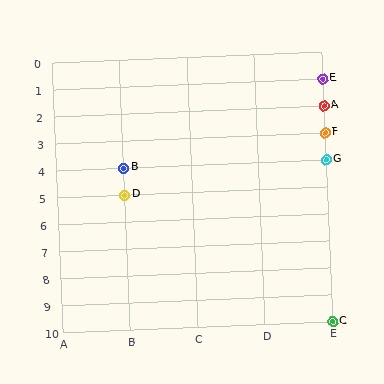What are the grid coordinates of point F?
Point F is at grid coordinates (E, 3).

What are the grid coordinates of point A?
Point A is at grid coordinates (E, 2).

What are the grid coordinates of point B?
Point B is at grid coordinates (B, 4).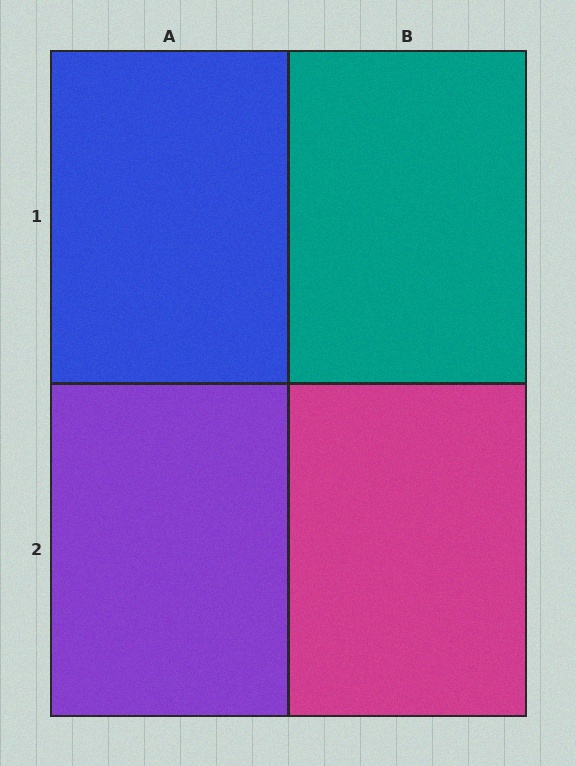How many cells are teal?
1 cell is teal.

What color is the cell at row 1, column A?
Blue.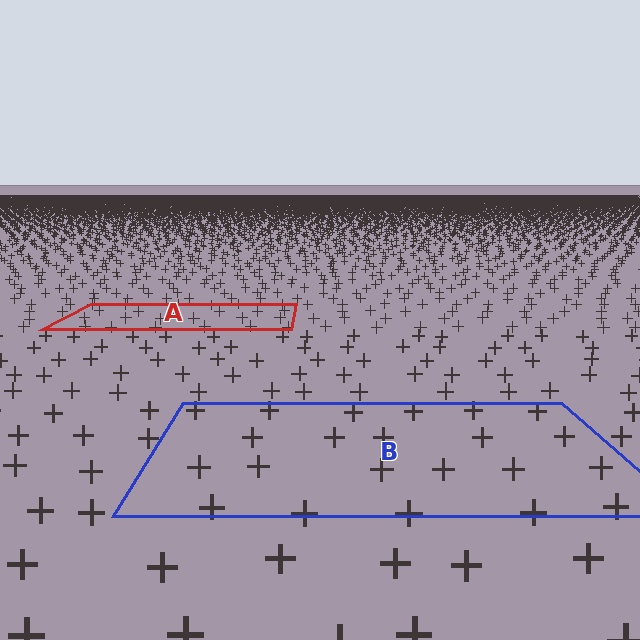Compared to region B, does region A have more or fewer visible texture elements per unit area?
Region A has more texture elements per unit area — they are packed more densely because it is farther away.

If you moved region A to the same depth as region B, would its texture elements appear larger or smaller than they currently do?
They would appear larger. At a closer depth, the same texture elements are projected at a bigger on-screen size.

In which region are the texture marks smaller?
The texture marks are smaller in region A, because it is farther away.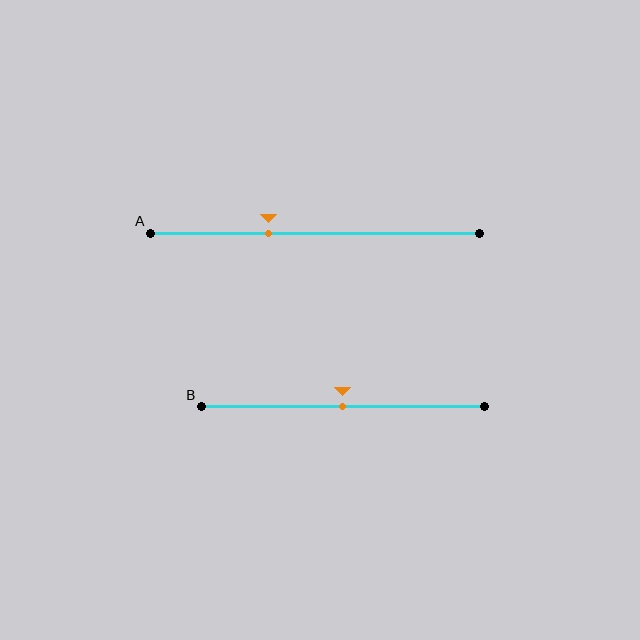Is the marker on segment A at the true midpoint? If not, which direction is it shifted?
No, the marker on segment A is shifted to the left by about 14% of the segment length.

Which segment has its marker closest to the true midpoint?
Segment B has its marker closest to the true midpoint.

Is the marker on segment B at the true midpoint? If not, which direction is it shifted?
Yes, the marker on segment B is at the true midpoint.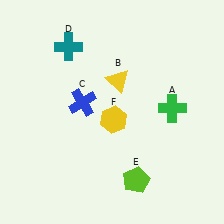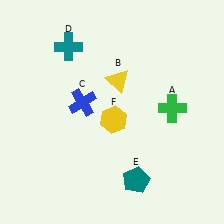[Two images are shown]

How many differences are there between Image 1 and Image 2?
There is 1 difference between the two images.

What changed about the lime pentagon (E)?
In Image 1, E is lime. In Image 2, it changed to teal.